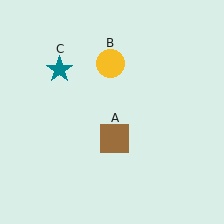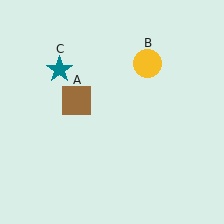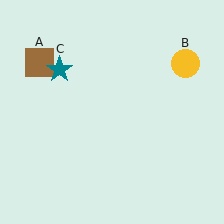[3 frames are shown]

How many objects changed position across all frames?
2 objects changed position: brown square (object A), yellow circle (object B).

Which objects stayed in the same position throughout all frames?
Teal star (object C) remained stationary.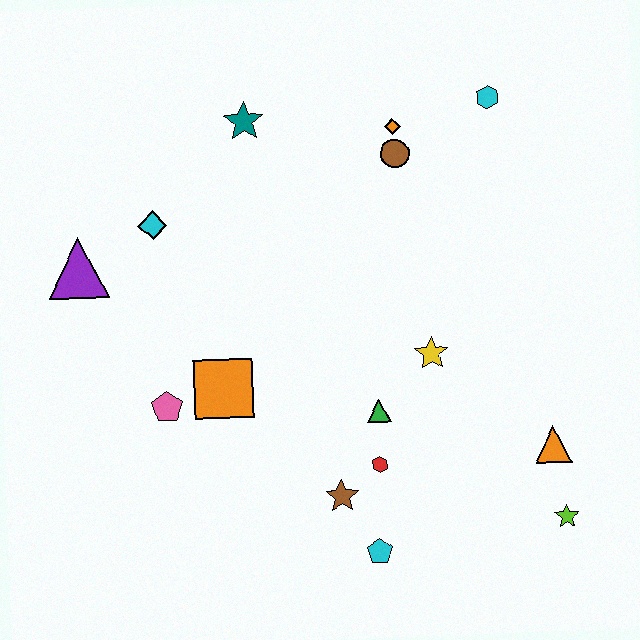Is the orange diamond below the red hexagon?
No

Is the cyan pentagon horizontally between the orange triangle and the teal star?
Yes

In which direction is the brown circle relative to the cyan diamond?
The brown circle is to the right of the cyan diamond.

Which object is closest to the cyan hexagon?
The orange diamond is closest to the cyan hexagon.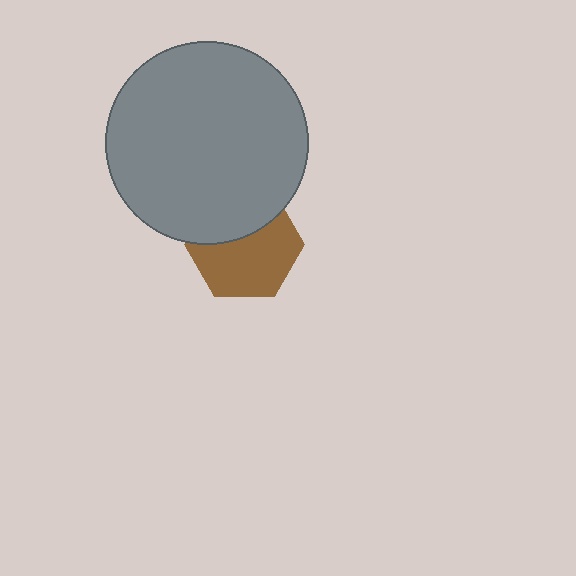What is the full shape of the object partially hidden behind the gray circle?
The partially hidden object is a brown hexagon.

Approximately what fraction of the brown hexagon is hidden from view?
Roughly 38% of the brown hexagon is hidden behind the gray circle.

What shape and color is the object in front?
The object in front is a gray circle.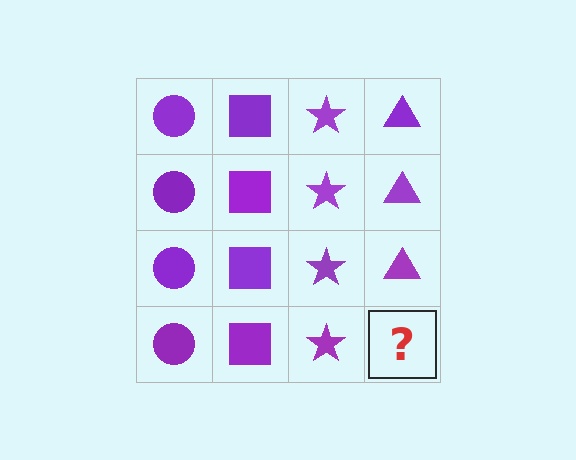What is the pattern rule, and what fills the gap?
The rule is that each column has a consistent shape. The gap should be filled with a purple triangle.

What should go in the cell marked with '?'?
The missing cell should contain a purple triangle.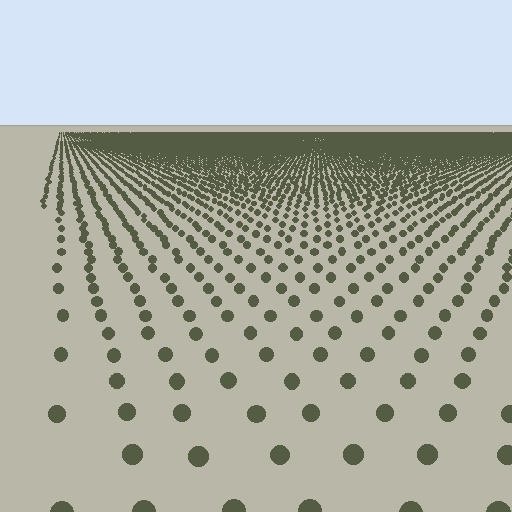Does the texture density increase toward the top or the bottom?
Density increases toward the top.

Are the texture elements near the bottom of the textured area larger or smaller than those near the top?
Larger. Near the bottom, elements are closer to the viewer and appear at a bigger on-screen size.